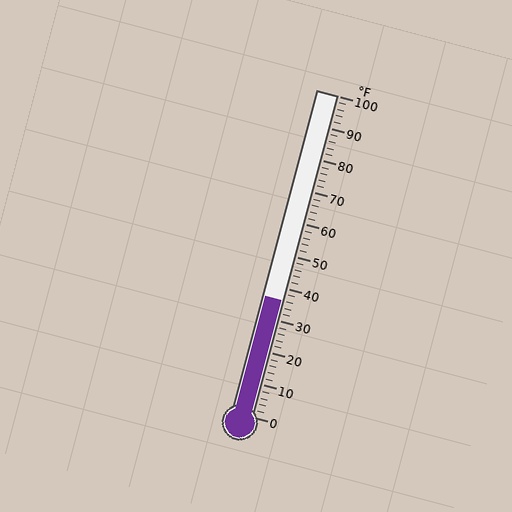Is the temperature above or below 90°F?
The temperature is below 90°F.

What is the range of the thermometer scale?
The thermometer scale ranges from 0°F to 100°F.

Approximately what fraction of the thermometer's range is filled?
The thermometer is filled to approximately 35% of its range.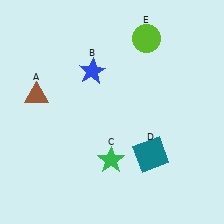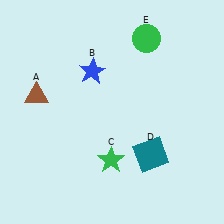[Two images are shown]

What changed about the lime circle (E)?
In Image 1, E is lime. In Image 2, it changed to green.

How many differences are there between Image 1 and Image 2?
There is 1 difference between the two images.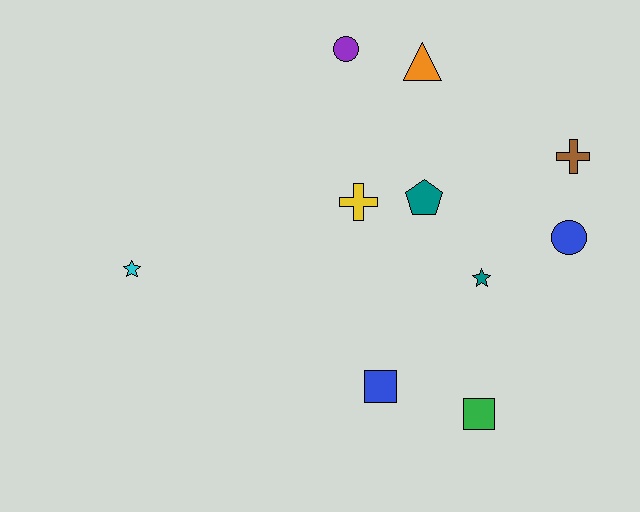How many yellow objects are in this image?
There is 1 yellow object.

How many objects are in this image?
There are 10 objects.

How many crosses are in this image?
There are 2 crosses.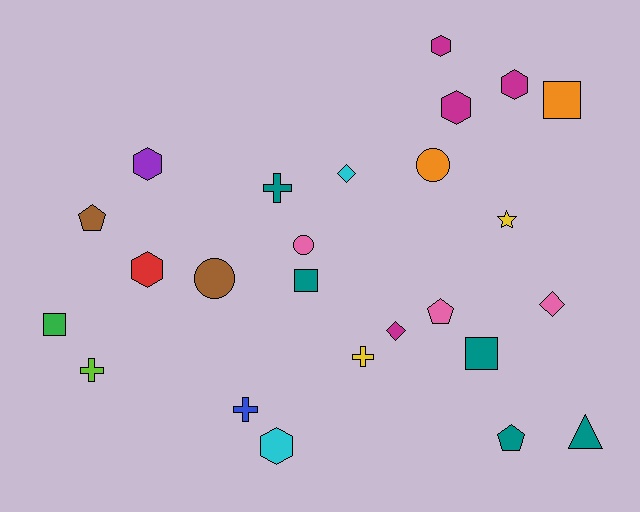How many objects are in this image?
There are 25 objects.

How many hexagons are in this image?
There are 6 hexagons.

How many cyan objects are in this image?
There are 2 cyan objects.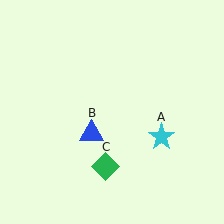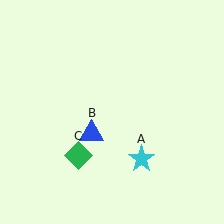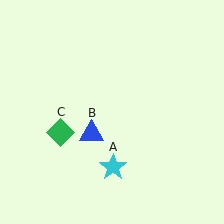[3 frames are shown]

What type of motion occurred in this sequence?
The cyan star (object A), green diamond (object C) rotated clockwise around the center of the scene.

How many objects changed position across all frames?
2 objects changed position: cyan star (object A), green diamond (object C).